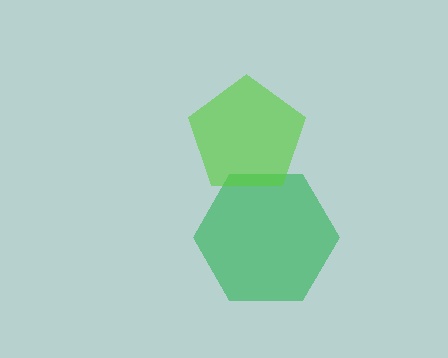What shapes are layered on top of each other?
The layered shapes are: a green hexagon, a lime pentagon.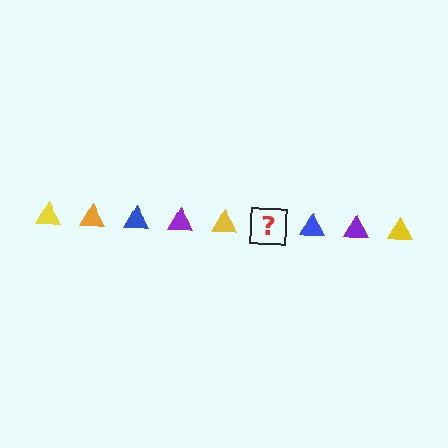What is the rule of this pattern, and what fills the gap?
The rule is that the pattern cycles through yellow, orange, blue, purple triangles. The gap should be filled with an orange triangle.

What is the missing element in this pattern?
The missing element is an orange triangle.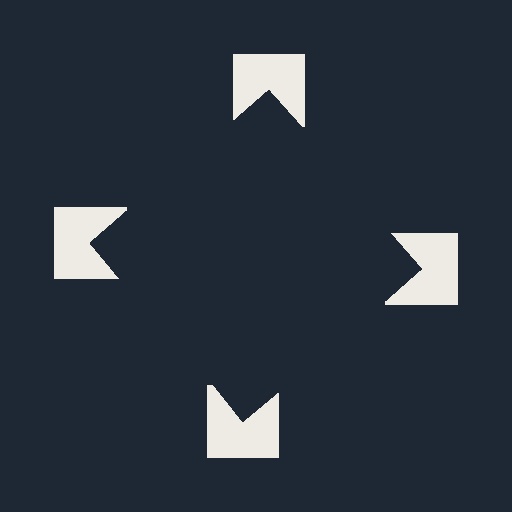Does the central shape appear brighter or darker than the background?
It typically appears slightly darker than the background, even though no actual brightness change is drawn.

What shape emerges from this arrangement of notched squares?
An illusory square — its edges are inferred from the aligned wedge cuts in the notched squares, not physically drawn.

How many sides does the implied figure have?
4 sides.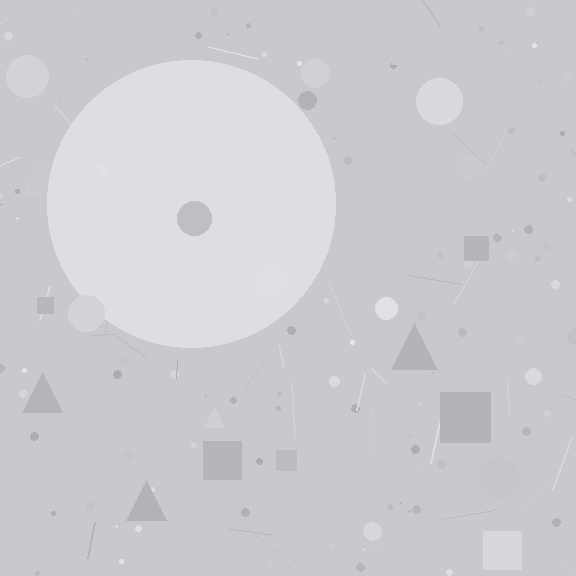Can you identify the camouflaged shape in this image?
The camouflaged shape is a circle.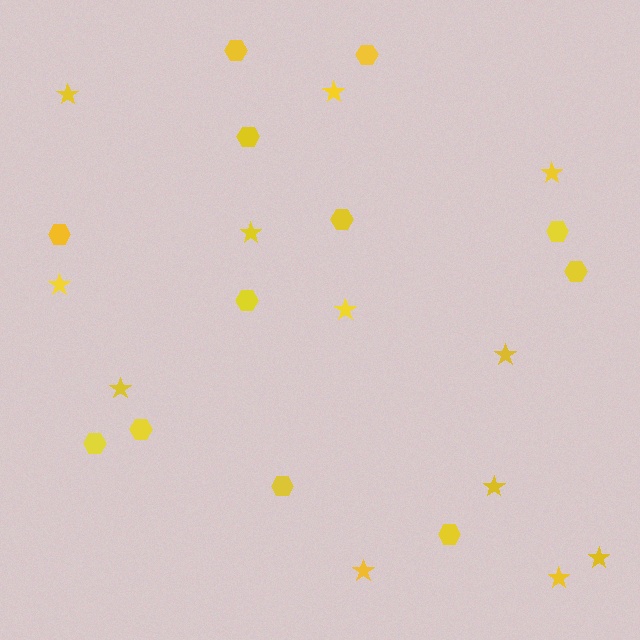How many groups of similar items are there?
There are 2 groups: one group of hexagons (12) and one group of stars (12).